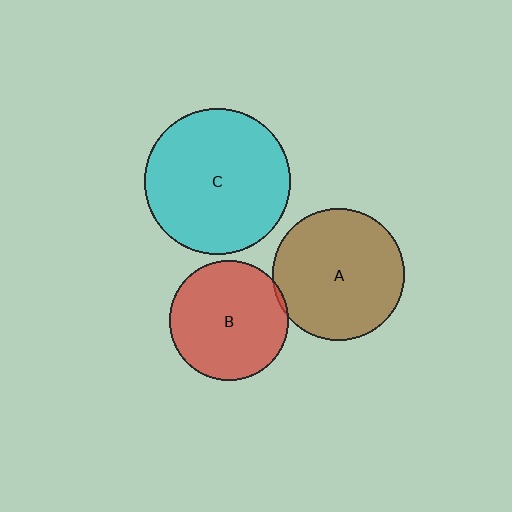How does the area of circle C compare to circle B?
Approximately 1.5 times.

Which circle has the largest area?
Circle C (cyan).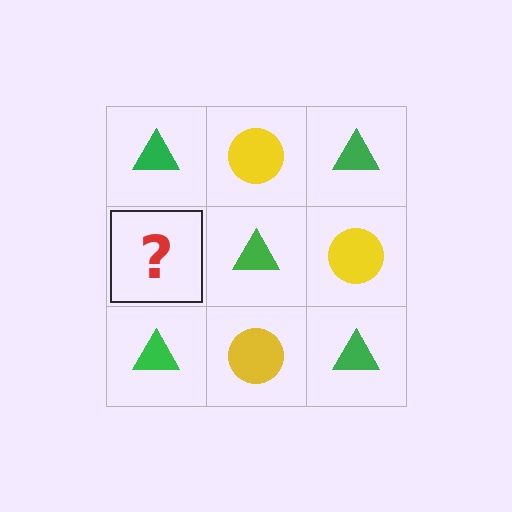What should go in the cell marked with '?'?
The missing cell should contain a yellow circle.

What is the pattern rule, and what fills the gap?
The rule is that it alternates green triangle and yellow circle in a checkerboard pattern. The gap should be filled with a yellow circle.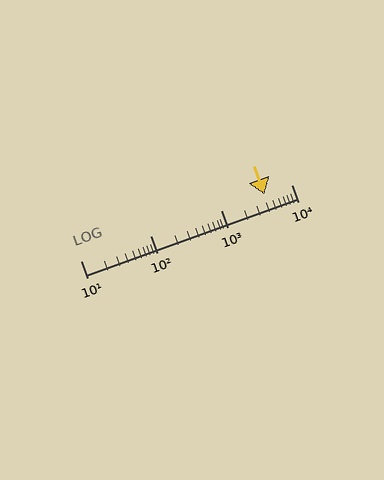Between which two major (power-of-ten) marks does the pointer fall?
The pointer is between 1000 and 10000.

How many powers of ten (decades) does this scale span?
The scale spans 3 decades, from 10 to 10000.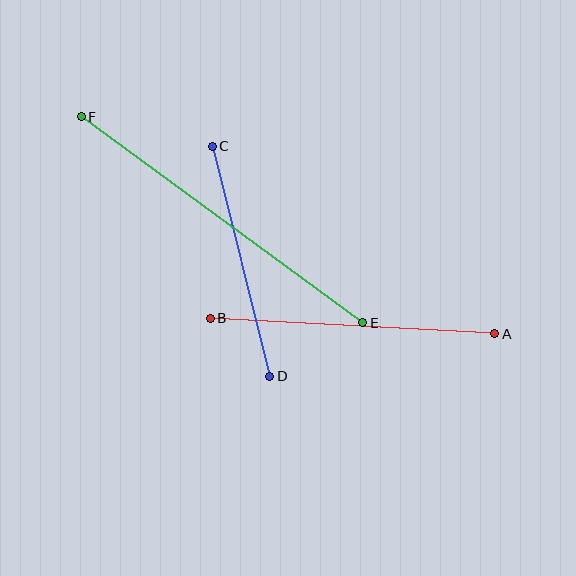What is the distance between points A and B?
The distance is approximately 285 pixels.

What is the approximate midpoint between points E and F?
The midpoint is at approximately (222, 220) pixels.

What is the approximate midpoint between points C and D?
The midpoint is at approximately (241, 261) pixels.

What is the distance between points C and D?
The distance is approximately 237 pixels.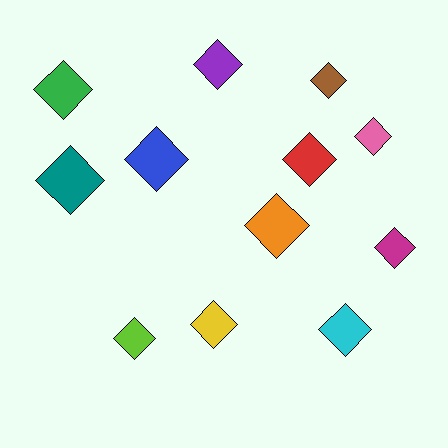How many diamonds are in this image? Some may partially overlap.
There are 12 diamonds.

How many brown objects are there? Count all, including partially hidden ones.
There is 1 brown object.